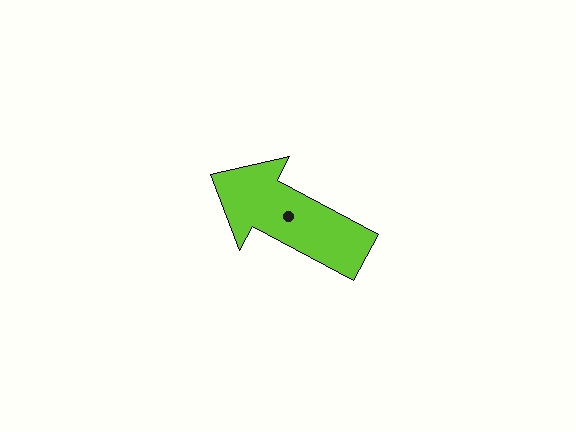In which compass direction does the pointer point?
Northwest.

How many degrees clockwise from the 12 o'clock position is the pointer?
Approximately 298 degrees.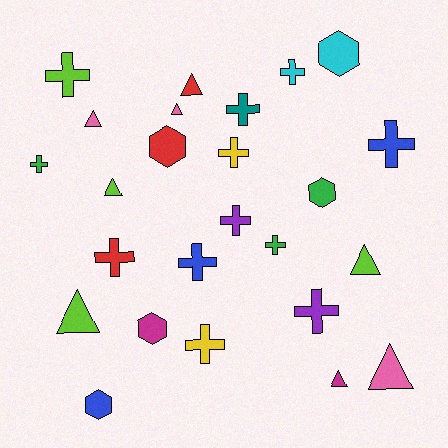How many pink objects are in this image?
There are 3 pink objects.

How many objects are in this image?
There are 25 objects.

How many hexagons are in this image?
There are 5 hexagons.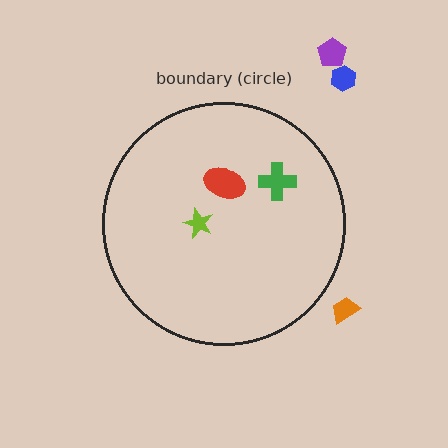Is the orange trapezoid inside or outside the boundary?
Outside.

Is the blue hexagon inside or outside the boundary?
Outside.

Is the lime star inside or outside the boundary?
Inside.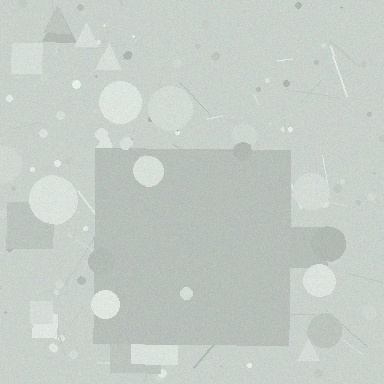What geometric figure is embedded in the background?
A square is embedded in the background.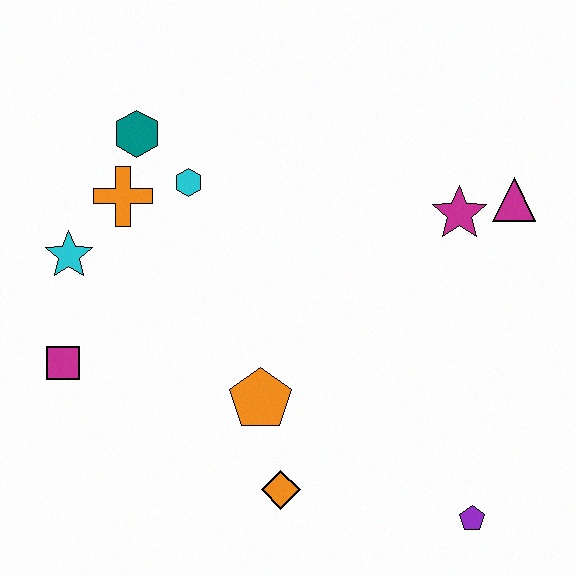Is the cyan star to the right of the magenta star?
No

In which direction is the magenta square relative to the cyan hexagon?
The magenta square is below the cyan hexagon.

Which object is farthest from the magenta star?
The magenta square is farthest from the magenta star.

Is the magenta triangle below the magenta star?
No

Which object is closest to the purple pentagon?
The orange diamond is closest to the purple pentagon.